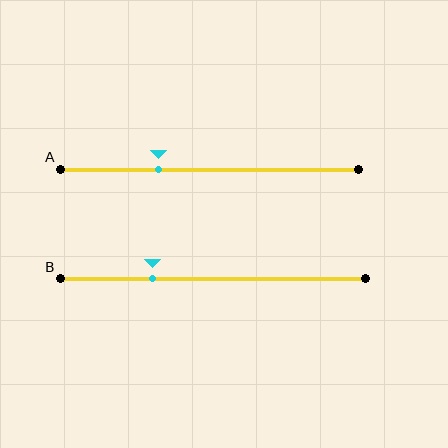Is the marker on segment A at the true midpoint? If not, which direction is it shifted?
No, the marker on segment A is shifted to the left by about 17% of the segment length.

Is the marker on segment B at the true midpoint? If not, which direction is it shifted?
No, the marker on segment B is shifted to the left by about 20% of the segment length.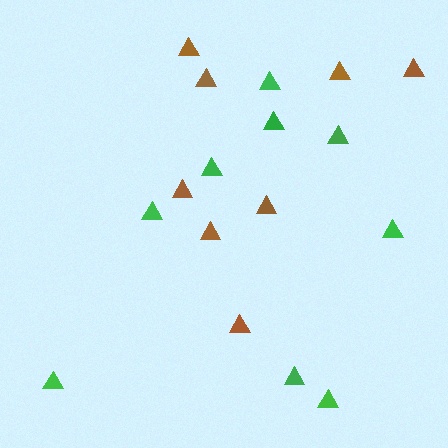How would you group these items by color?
There are 2 groups: one group of brown triangles (8) and one group of green triangles (9).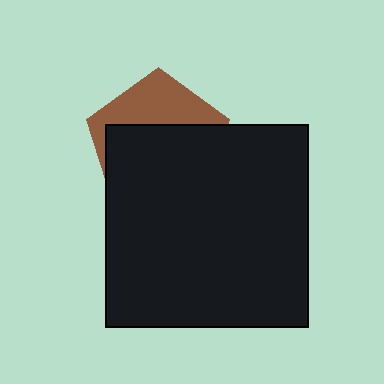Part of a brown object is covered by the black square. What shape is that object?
It is a pentagon.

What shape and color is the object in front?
The object in front is a black square.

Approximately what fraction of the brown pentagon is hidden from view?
Roughly 65% of the brown pentagon is hidden behind the black square.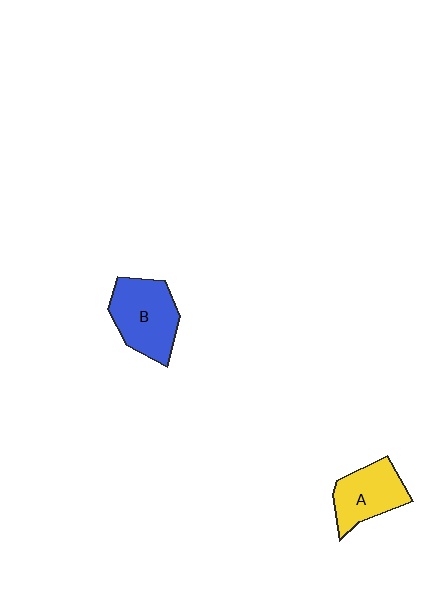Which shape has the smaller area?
Shape A (yellow).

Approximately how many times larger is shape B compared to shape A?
Approximately 1.2 times.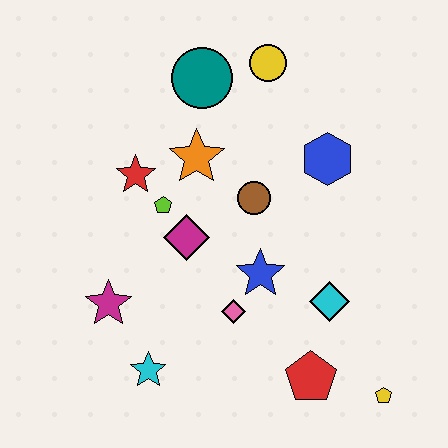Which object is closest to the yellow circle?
The teal circle is closest to the yellow circle.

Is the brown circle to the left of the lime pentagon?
No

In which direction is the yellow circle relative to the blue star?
The yellow circle is above the blue star.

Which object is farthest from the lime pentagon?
The yellow pentagon is farthest from the lime pentagon.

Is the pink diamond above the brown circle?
No